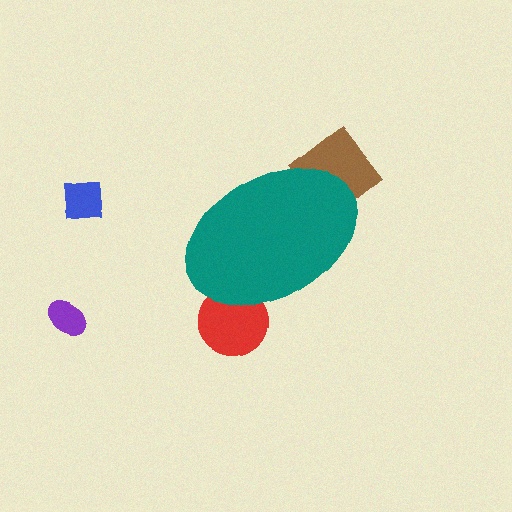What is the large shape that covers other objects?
A teal ellipse.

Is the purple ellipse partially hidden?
No, the purple ellipse is fully visible.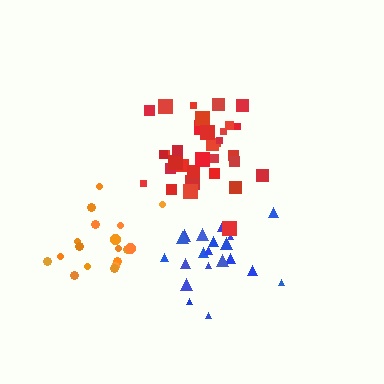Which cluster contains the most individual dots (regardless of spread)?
Red (34).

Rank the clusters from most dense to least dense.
red, orange, blue.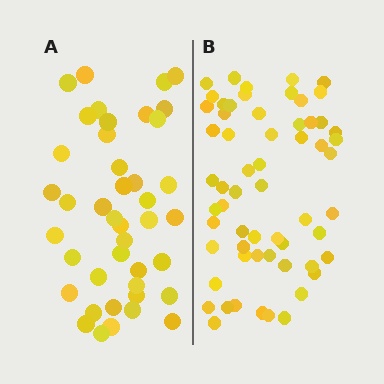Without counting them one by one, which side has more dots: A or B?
Region B (the right region) has more dots.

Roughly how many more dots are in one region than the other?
Region B has approximately 20 more dots than region A.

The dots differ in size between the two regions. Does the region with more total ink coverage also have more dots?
No. Region A has more total ink coverage because its dots are larger, but region B actually contains more individual dots. Total area can be misleading — the number of items is what matters here.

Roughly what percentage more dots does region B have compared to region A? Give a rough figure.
About 45% more.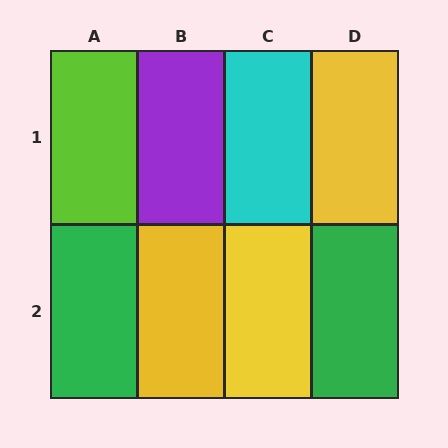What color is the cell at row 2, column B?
Yellow.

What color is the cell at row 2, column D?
Green.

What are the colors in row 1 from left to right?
Lime, purple, cyan, yellow.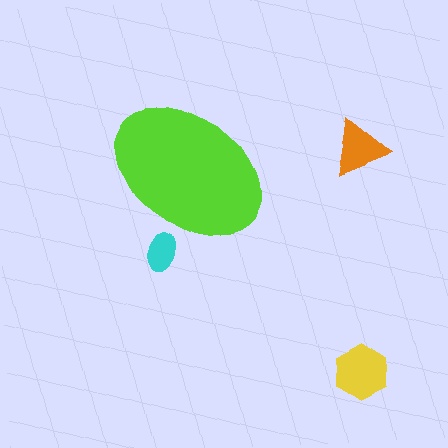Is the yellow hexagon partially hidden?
No, the yellow hexagon is fully visible.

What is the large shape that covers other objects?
A lime ellipse.